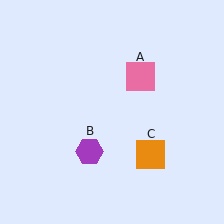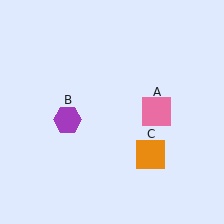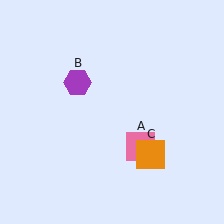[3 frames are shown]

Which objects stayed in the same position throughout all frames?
Orange square (object C) remained stationary.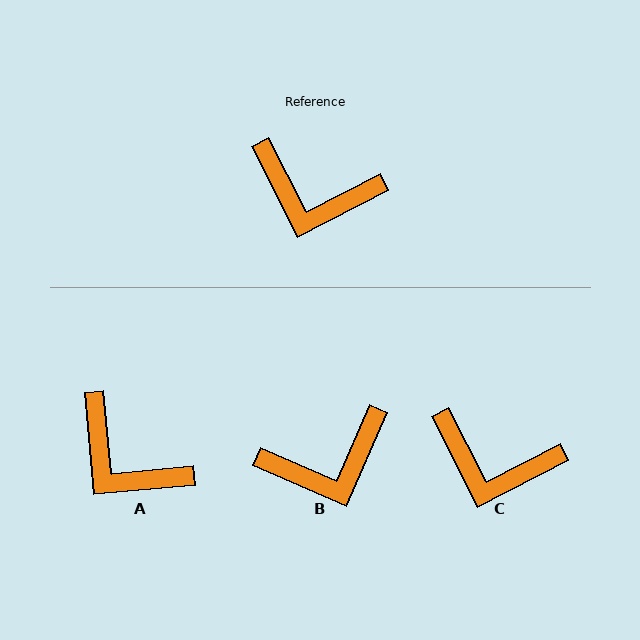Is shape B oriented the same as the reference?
No, it is off by about 39 degrees.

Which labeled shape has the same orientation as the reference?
C.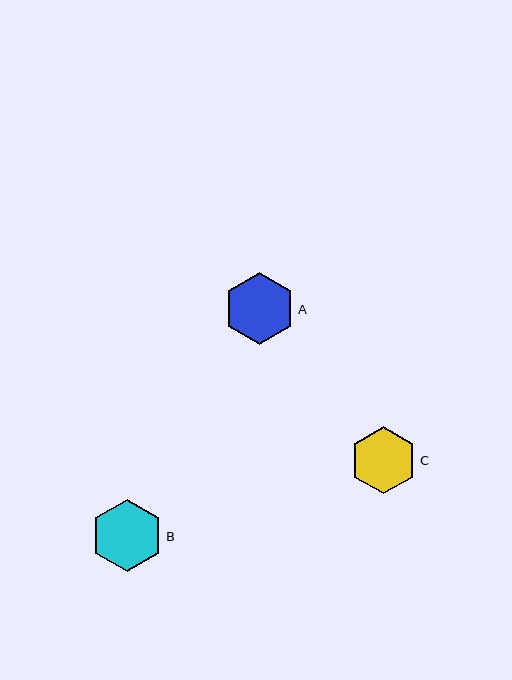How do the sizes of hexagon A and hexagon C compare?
Hexagon A and hexagon C are approximately the same size.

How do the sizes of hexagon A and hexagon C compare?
Hexagon A and hexagon C are approximately the same size.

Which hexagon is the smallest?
Hexagon C is the smallest with a size of approximately 67 pixels.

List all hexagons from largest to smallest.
From largest to smallest: B, A, C.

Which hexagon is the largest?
Hexagon B is the largest with a size of approximately 72 pixels.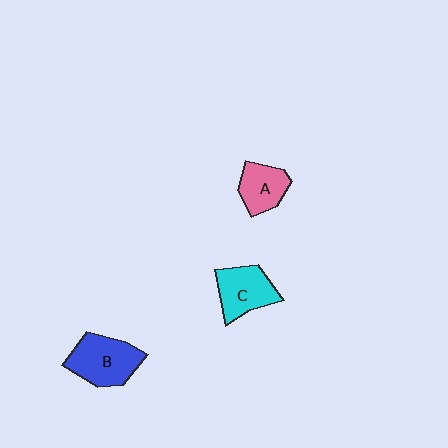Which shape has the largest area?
Shape B (blue).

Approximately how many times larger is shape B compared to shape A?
Approximately 1.5 times.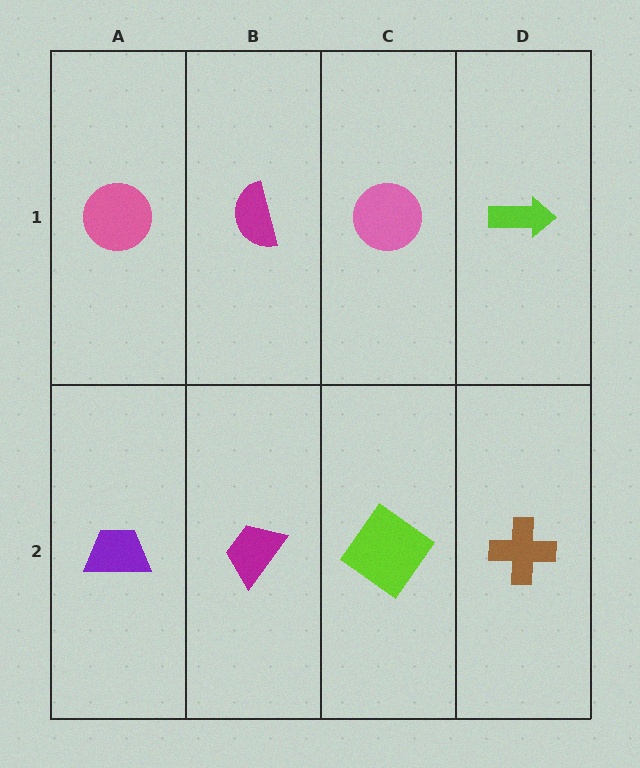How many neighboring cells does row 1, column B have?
3.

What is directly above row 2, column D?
A lime arrow.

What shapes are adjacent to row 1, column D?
A brown cross (row 2, column D), a pink circle (row 1, column C).